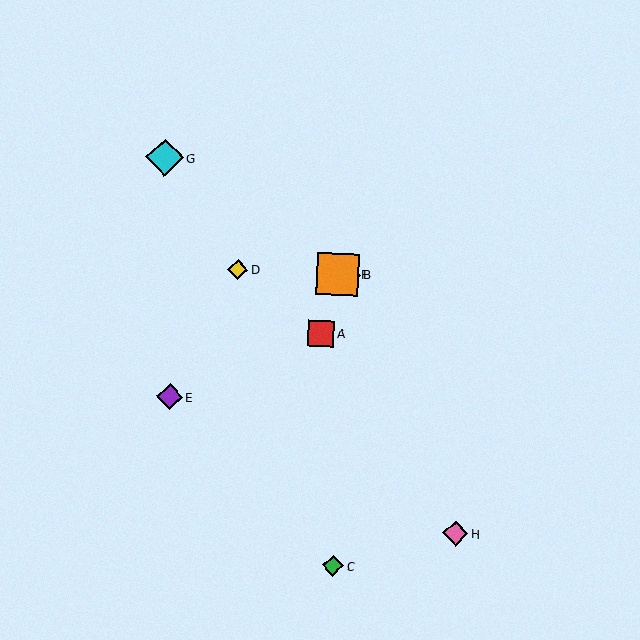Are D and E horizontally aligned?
No, D is at y≈269 and E is at y≈397.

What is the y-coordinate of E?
Object E is at y≈397.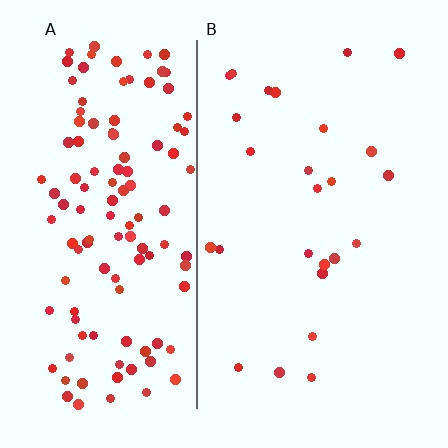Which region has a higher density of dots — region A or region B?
A (the left).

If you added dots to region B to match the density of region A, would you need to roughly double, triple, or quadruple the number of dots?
Approximately quadruple.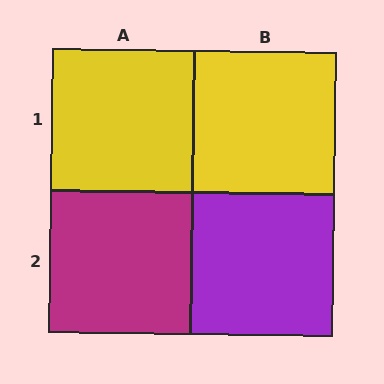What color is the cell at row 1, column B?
Yellow.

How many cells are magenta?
1 cell is magenta.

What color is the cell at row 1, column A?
Yellow.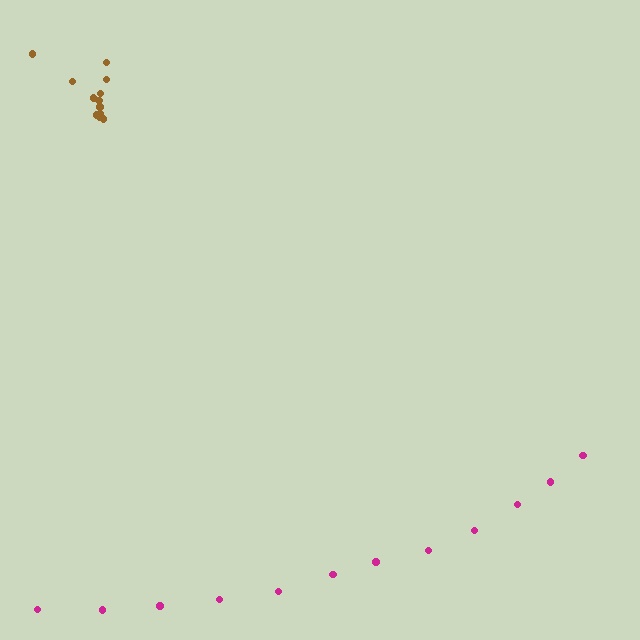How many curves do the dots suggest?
There are 2 distinct paths.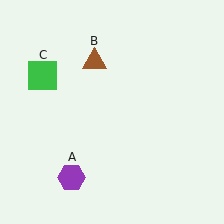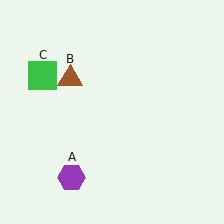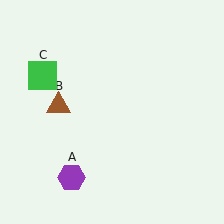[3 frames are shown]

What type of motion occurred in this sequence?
The brown triangle (object B) rotated counterclockwise around the center of the scene.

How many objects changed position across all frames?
1 object changed position: brown triangle (object B).